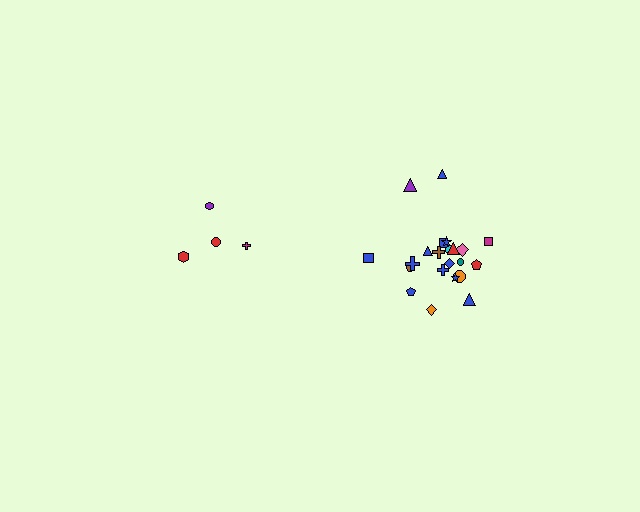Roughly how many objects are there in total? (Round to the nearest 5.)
Roughly 25 objects in total.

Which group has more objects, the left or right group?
The right group.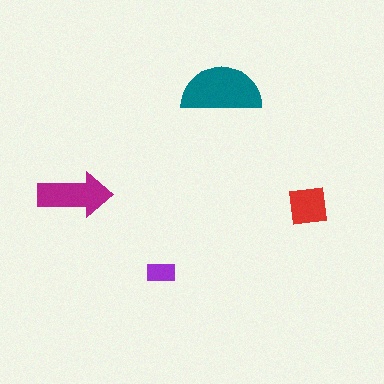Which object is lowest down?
The purple rectangle is bottommost.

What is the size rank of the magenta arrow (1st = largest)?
2nd.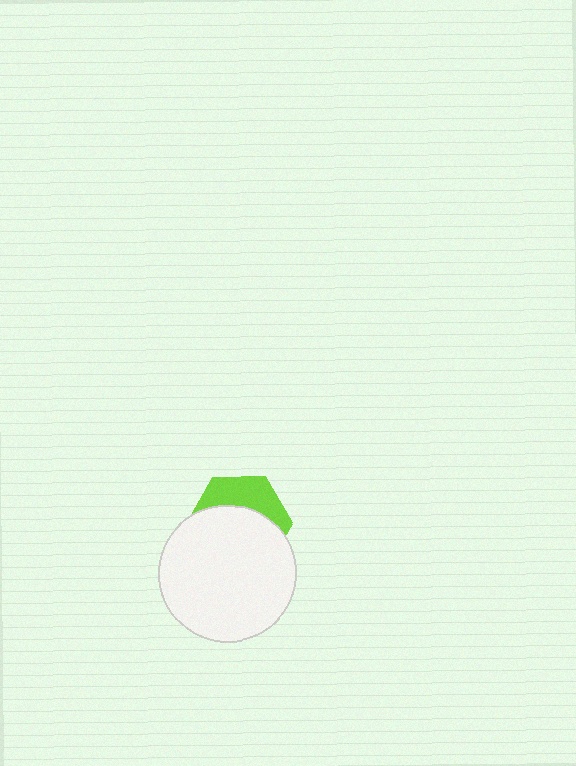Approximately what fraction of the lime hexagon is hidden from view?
Roughly 64% of the lime hexagon is hidden behind the white circle.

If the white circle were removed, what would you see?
You would see the complete lime hexagon.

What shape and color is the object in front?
The object in front is a white circle.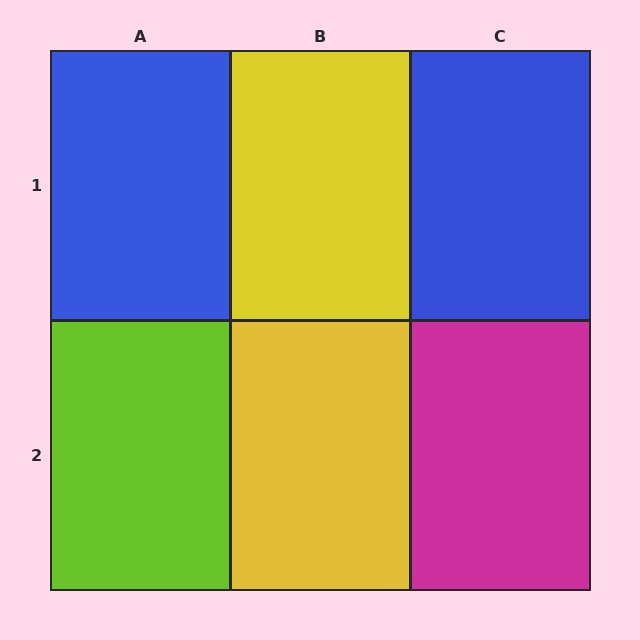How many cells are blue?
2 cells are blue.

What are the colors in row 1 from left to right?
Blue, yellow, blue.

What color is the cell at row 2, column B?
Yellow.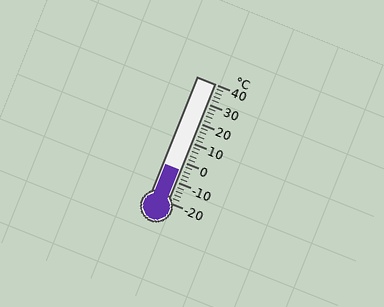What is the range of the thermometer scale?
The thermometer scale ranges from -20°C to 40°C.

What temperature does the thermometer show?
The thermometer shows approximately -4°C.